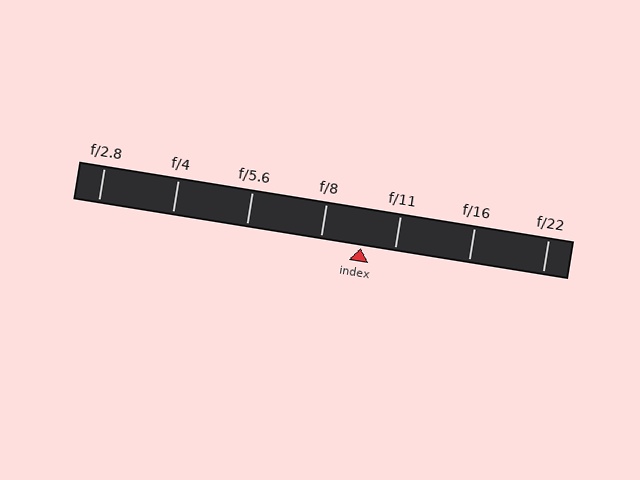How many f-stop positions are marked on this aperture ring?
There are 7 f-stop positions marked.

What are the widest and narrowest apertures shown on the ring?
The widest aperture shown is f/2.8 and the narrowest is f/22.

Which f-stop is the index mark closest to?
The index mark is closest to f/11.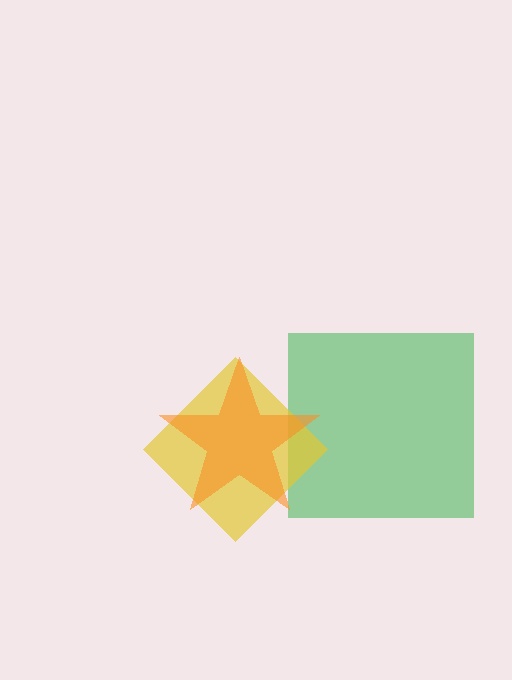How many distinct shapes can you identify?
There are 3 distinct shapes: a green square, a yellow diamond, an orange star.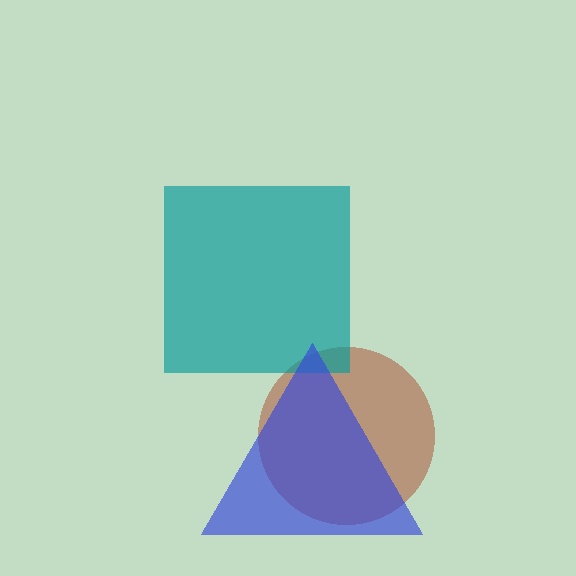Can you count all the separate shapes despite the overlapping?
Yes, there are 3 separate shapes.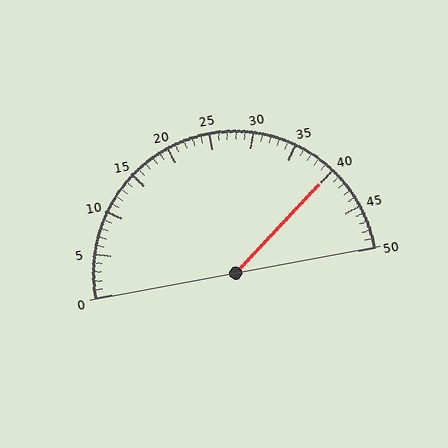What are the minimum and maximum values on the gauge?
The gauge ranges from 0 to 50.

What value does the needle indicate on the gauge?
The needle indicates approximately 40.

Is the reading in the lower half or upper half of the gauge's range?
The reading is in the upper half of the range (0 to 50).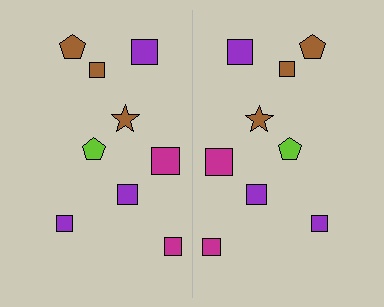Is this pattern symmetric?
Yes, this pattern has bilateral (reflection) symmetry.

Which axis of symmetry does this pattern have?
The pattern has a vertical axis of symmetry running through the center of the image.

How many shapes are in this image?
There are 18 shapes in this image.